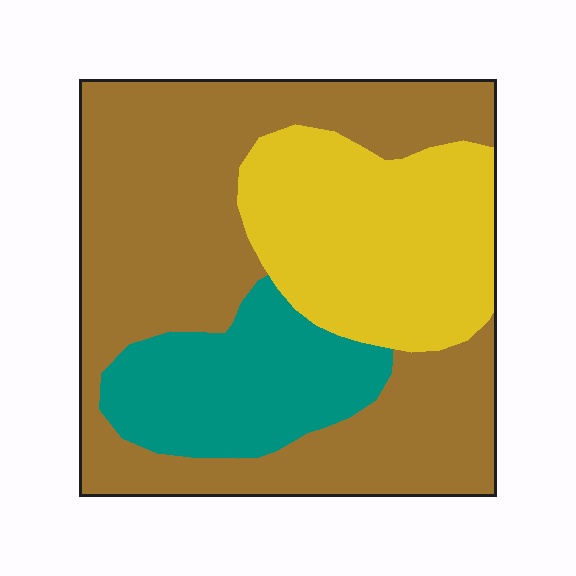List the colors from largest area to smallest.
From largest to smallest: brown, yellow, teal.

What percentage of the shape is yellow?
Yellow takes up about one quarter (1/4) of the shape.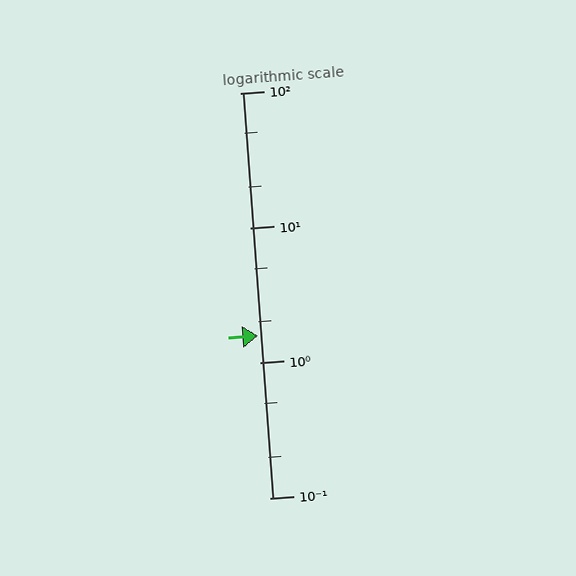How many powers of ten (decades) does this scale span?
The scale spans 3 decades, from 0.1 to 100.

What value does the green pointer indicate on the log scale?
The pointer indicates approximately 1.6.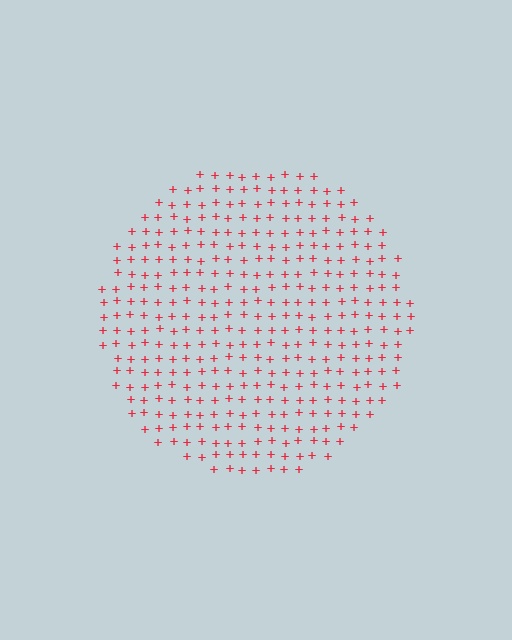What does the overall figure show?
The overall figure shows a circle.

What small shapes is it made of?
It is made of small plus signs.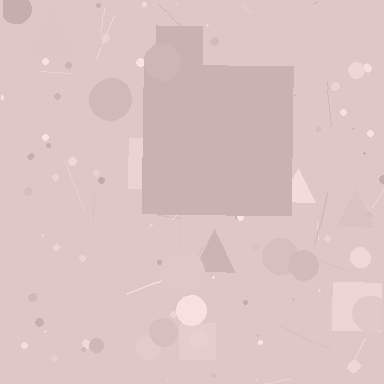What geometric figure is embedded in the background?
A square is embedded in the background.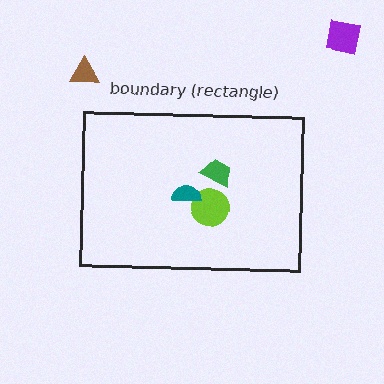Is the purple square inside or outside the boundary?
Outside.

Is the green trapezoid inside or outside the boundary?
Inside.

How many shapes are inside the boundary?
3 inside, 2 outside.